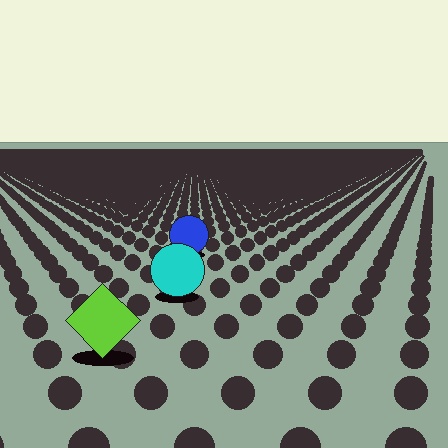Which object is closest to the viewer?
The lime diamond is closest. The texture marks near it are larger and more spread out.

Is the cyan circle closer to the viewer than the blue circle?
Yes. The cyan circle is closer — you can tell from the texture gradient: the ground texture is coarser near it.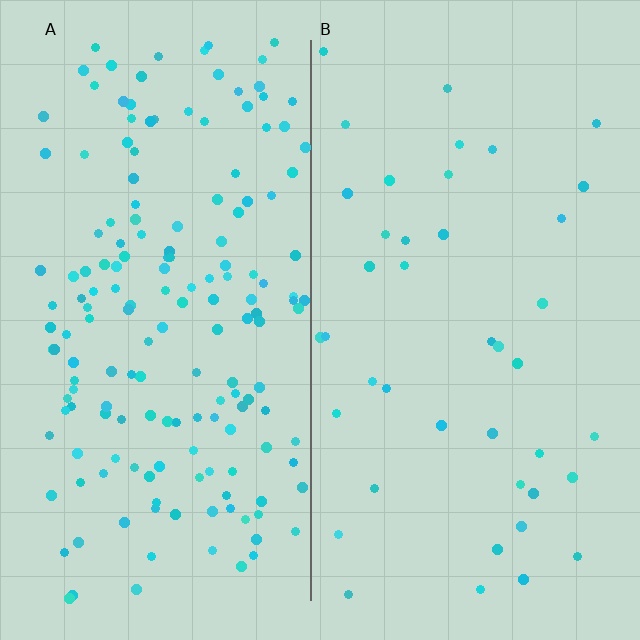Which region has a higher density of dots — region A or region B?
A (the left).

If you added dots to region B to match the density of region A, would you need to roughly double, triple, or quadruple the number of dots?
Approximately quadruple.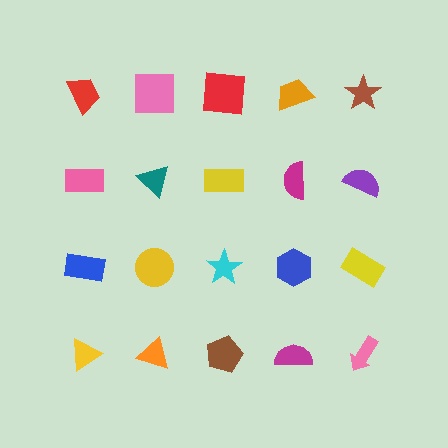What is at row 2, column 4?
A magenta semicircle.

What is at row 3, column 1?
A blue rectangle.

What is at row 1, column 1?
A red trapezoid.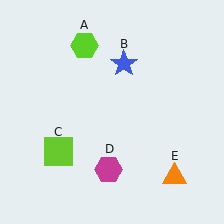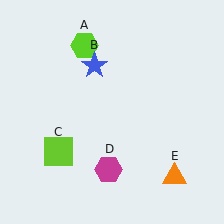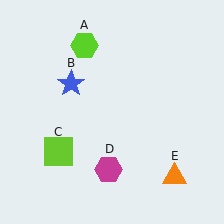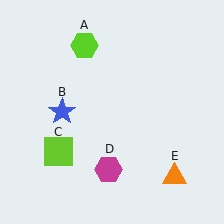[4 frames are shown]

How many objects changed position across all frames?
1 object changed position: blue star (object B).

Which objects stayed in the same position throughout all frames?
Lime hexagon (object A) and lime square (object C) and magenta hexagon (object D) and orange triangle (object E) remained stationary.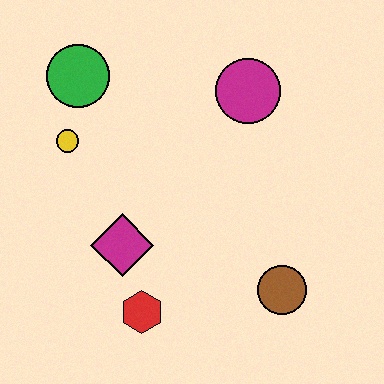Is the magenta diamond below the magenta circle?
Yes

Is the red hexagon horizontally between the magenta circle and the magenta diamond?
Yes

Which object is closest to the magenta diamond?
The red hexagon is closest to the magenta diamond.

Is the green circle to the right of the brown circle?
No